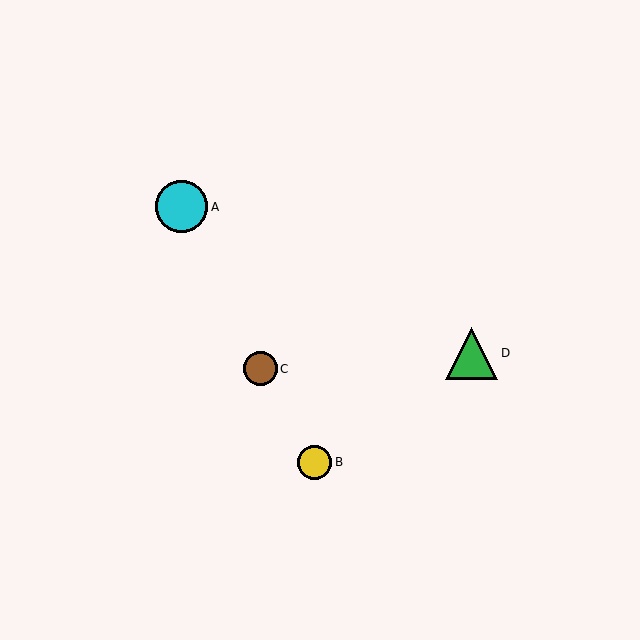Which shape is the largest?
The green triangle (labeled D) is the largest.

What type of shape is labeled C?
Shape C is a brown circle.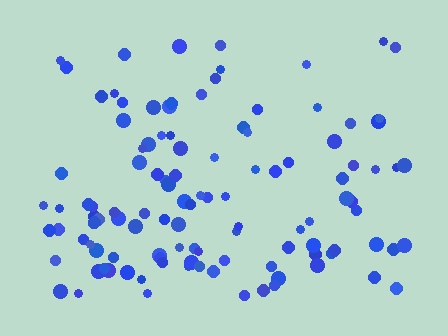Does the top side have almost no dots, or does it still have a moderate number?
Still a moderate number, just noticeably fewer than the bottom.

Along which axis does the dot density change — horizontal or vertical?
Vertical.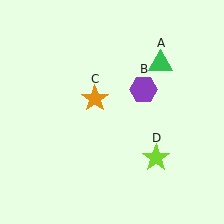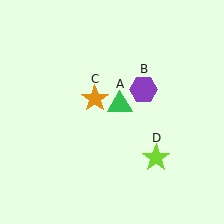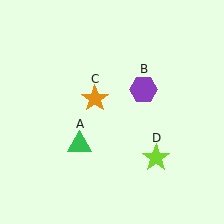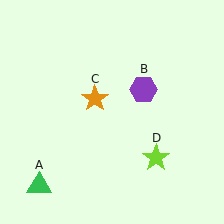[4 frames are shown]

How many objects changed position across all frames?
1 object changed position: green triangle (object A).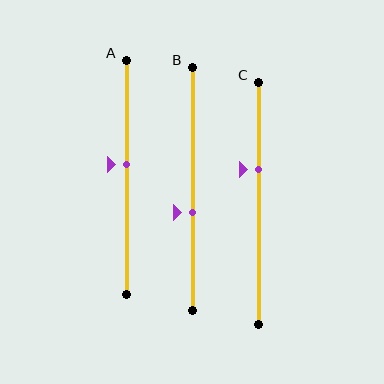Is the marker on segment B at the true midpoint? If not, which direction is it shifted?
No, the marker on segment B is shifted downward by about 10% of the segment length.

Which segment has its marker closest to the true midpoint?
Segment A has its marker closest to the true midpoint.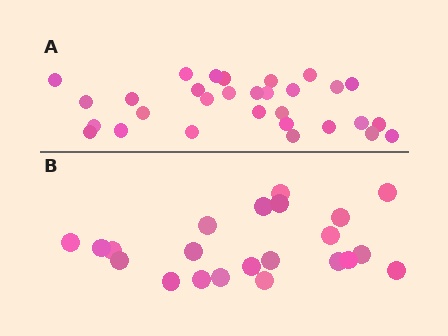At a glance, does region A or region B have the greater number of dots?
Region A (the top region) has more dots.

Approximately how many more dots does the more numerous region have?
Region A has roughly 8 or so more dots than region B.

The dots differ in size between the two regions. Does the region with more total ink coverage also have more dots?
No. Region B has more total ink coverage because its dots are larger, but region A actually contains more individual dots. Total area can be misleading — the number of items is what matters here.